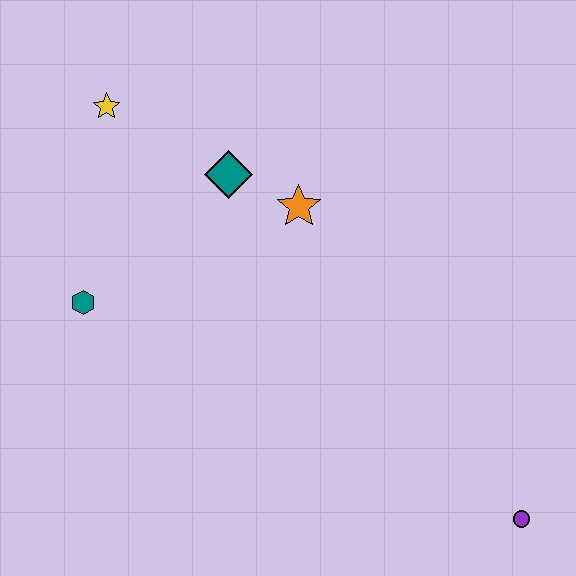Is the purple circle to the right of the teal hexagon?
Yes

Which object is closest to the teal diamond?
The orange star is closest to the teal diamond.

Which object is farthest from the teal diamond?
The purple circle is farthest from the teal diamond.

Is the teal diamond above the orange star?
Yes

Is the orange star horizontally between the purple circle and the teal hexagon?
Yes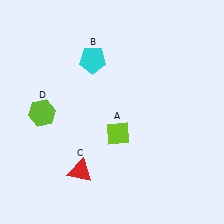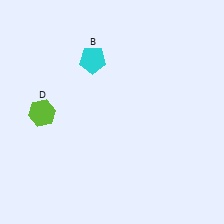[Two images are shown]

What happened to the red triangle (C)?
The red triangle (C) was removed in Image 2. It was in the bottom-left area of Image 1.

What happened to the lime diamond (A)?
The lime diamond (A) was removed in Image 2. It was in the bottom-right area of Image 1.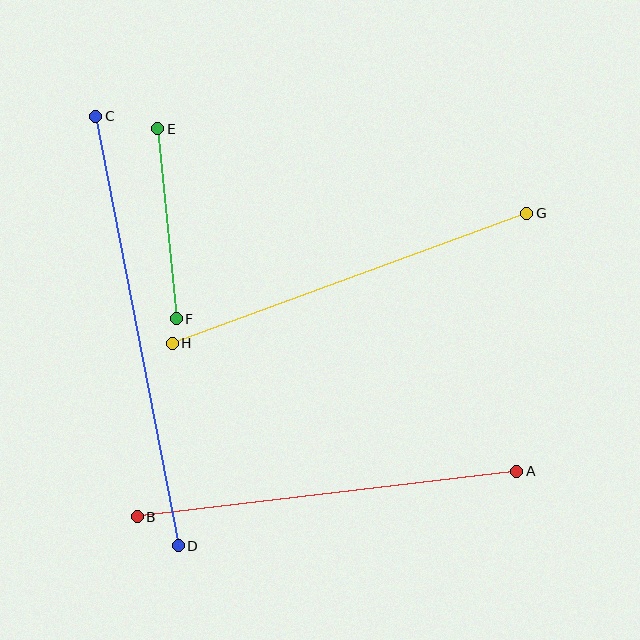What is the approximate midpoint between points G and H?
The midpoint is at approximately (349, 278) pixels.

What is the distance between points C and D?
The distance is approximately 437 pixels.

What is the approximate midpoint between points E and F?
The midpoint is at approximately (167, 224) pixels.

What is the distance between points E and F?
The distance is approximately 191 pixels.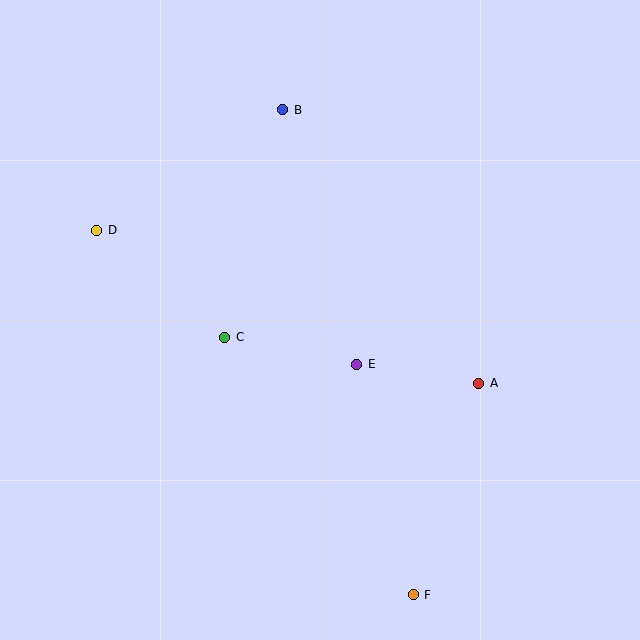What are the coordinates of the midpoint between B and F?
The midpoint between B and F is at (348, 352).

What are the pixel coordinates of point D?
Point D is at (97, 230).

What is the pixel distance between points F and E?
The distance between F and E is 238 pixels.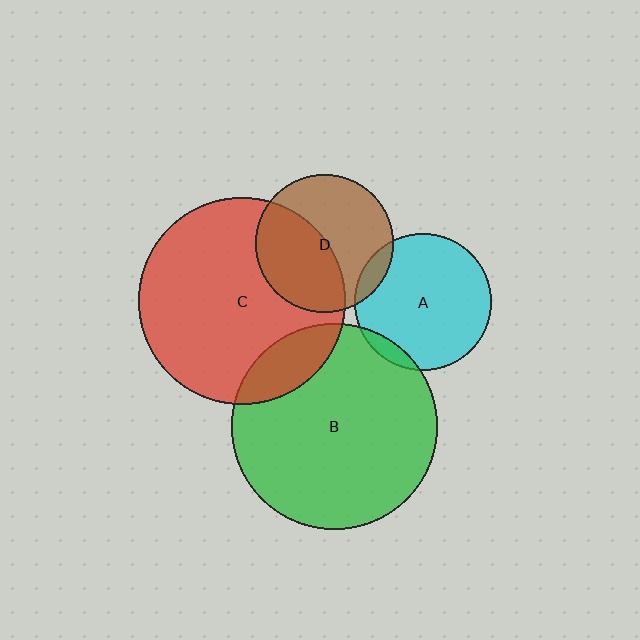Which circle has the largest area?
Circle C (red).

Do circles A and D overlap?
Yes.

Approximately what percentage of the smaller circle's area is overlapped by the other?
Approximately 10%.